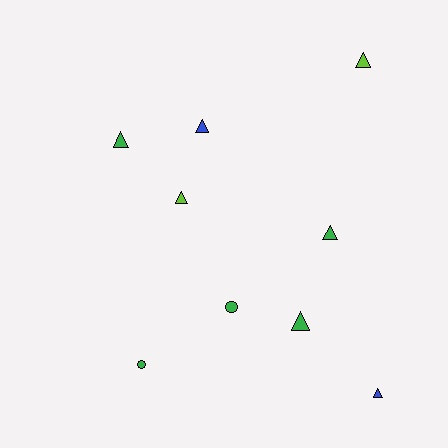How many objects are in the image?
There are 9 objects.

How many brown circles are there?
There are no brown circles.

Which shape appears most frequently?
Triangle, with 7 objects.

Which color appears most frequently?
Green, with 5 objects.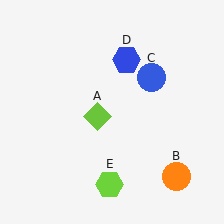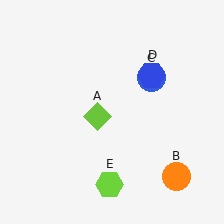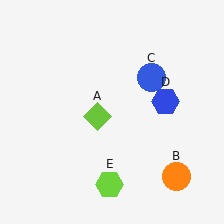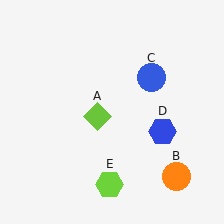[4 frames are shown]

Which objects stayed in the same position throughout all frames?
Lime diamond (object A) and orange circle (object B) and blue circle (object C) and lime hexagon (object E) remained stationary.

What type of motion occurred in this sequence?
The blue hexagon (object D) rotated clockwise around the center of the scene.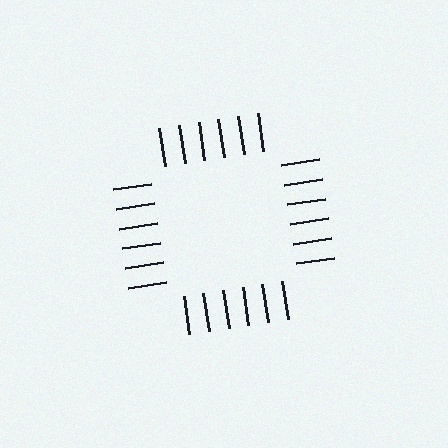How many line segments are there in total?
24 — 6 along each of the 4 edges.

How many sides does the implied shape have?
4 sides — the line-ends trace a square.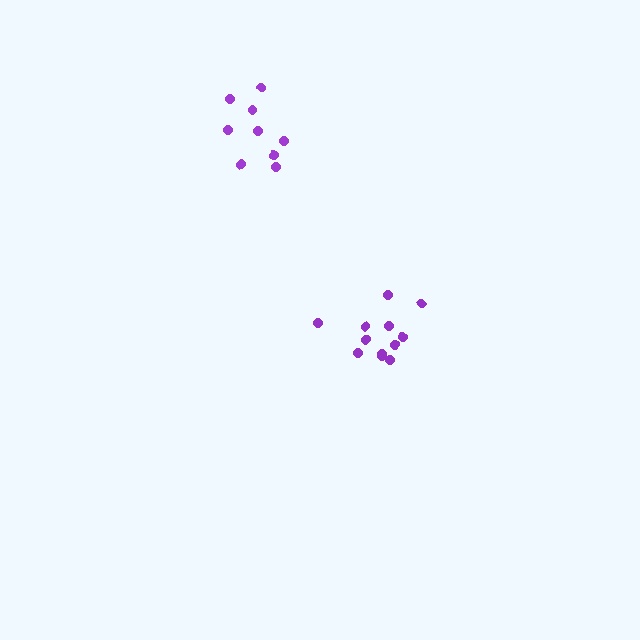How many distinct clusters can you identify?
There are 2 distinct clusters.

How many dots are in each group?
Group 1: 12 dots, Group 2: 9 dots (21 total).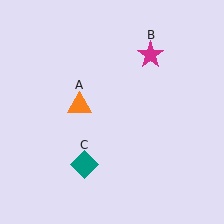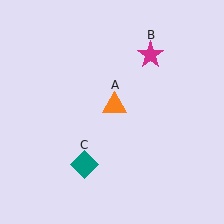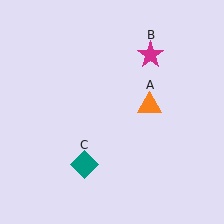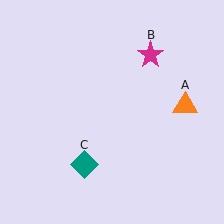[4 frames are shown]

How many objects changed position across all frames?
1 object changed position: orange triangle (object A).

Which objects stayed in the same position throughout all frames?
Magenta star (object B) and teal diamond (object C) remained stationary.